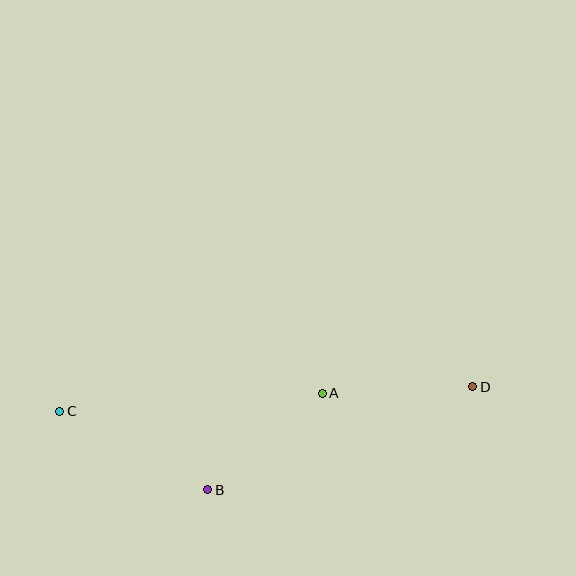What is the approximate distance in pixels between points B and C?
The distance between B and C is approximately 168 pixels.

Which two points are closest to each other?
Points A and B are closest to each other.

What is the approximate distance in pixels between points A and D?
The distance between A and D is approximately 151 pixels.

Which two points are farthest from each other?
Points C and D are farthest from each other.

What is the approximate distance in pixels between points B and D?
The distance between B and D is approximately 284 pixels.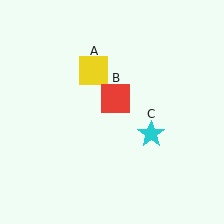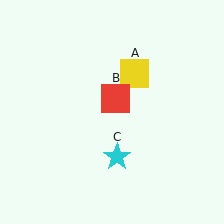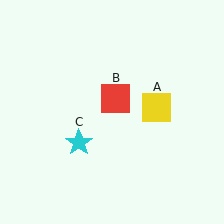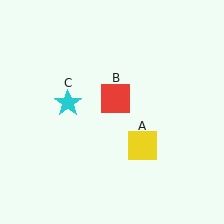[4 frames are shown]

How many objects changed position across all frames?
2 objects changed position: yellow square (object A), cyan star (object C).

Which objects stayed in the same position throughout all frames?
Red square (object B) remained stationary.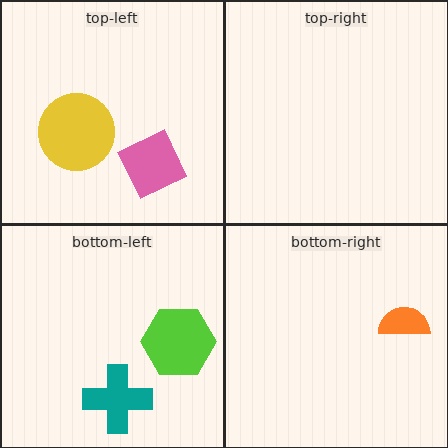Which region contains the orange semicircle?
The bottom-right region.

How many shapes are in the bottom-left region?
2.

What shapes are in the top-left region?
The yellow circle, the pink diamond.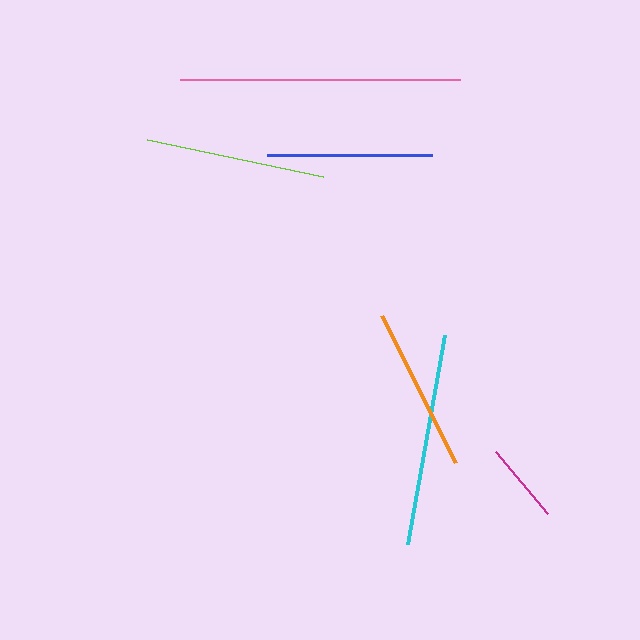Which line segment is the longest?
The pink line is the longest at approximately 280 pixels.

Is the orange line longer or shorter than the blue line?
The blue line is longer than the orange line.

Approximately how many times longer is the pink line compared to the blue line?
The pink line is approximately 1.7 times the length of the blue line.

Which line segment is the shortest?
The magenta line is the shortest at approximately 81 pixels.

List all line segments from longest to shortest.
From longest to shortest: pink, cyan, lime, blue, orange, magenta.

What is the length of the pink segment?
The pink segment is approximately 280 pixels long.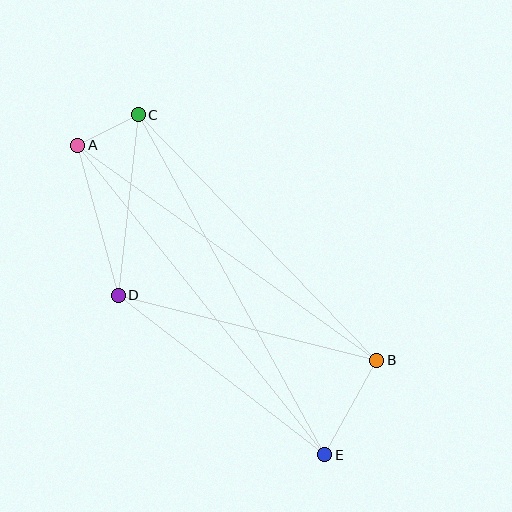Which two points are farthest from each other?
Points A and E are farthest from each other.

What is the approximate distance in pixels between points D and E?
The distance between D and E is approximately 261 pixels.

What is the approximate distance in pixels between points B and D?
The distance between B and D is approximately 267 pixels.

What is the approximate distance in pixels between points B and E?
The distance between B and E is approximately 108 pixels.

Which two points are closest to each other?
Points A and C are closest to each other.